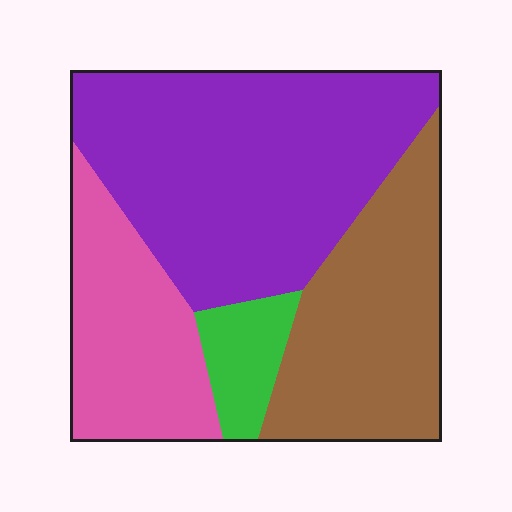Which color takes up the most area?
Purple, at roughly 45%.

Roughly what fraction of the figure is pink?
Pink takes up about one fifth (1/5) of the figure.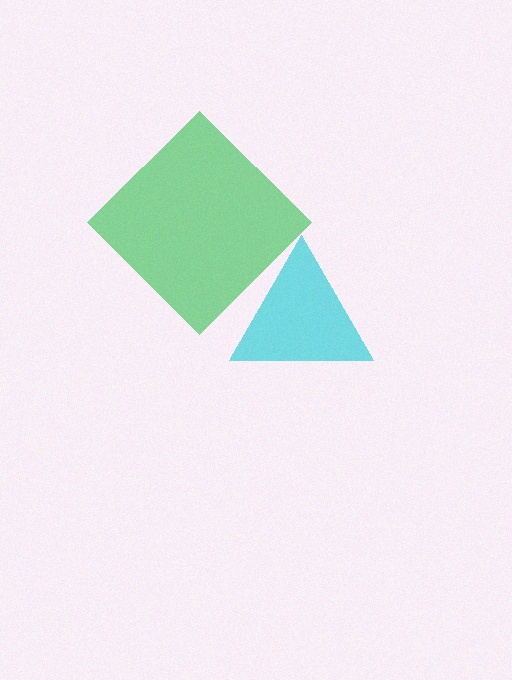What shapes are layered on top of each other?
The layered shapes are: a green diamond, a cyan triangle.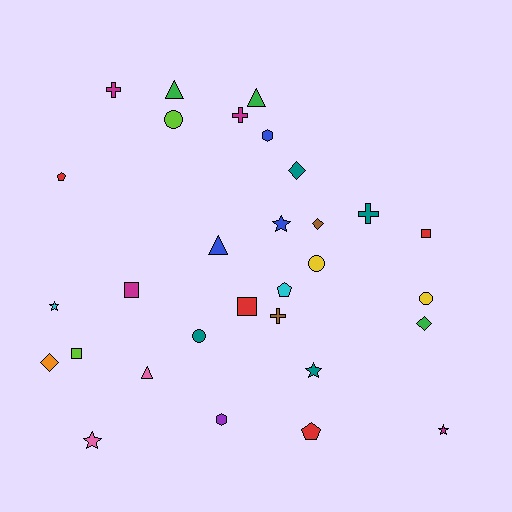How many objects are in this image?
There are 30 objects.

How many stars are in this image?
There are 5 stars.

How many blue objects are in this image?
There are 3 blue objects.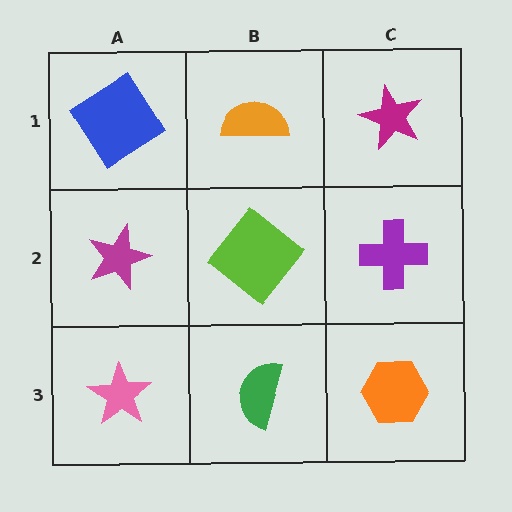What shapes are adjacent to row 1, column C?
A purple cross (row 2, column C), an orange semicircle (row 1, column B).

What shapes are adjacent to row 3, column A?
A magenta star (row 2, column A), a green semicircle (row 3, column B).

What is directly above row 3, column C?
A purple cross.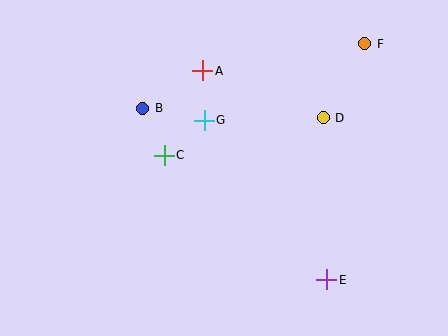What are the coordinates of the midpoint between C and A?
The midpoint between C and A is at (184, 113).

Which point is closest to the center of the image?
Point G at (204, 120) is closest to the center.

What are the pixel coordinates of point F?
Point F is at (365, 44).